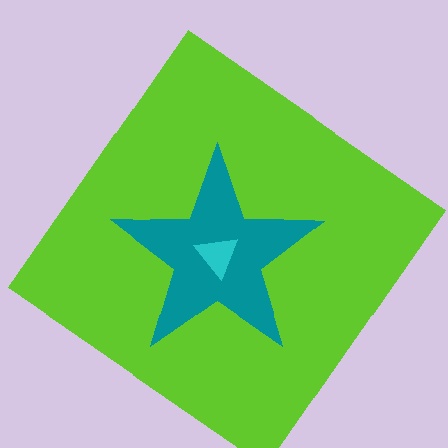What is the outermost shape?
The lime diamond.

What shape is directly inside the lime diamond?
The teal star.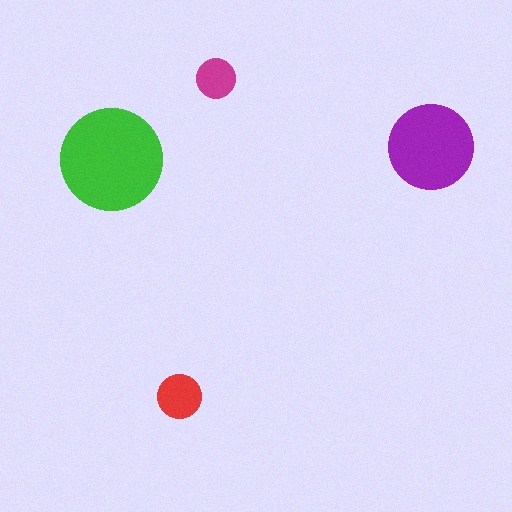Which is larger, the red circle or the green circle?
The green one.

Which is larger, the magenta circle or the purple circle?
The purple one.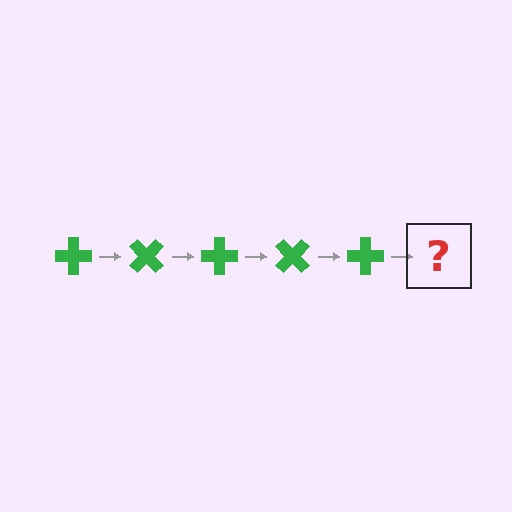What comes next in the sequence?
The next element should be a green cross rotated 225 degrees.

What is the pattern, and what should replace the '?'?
The pattern is that the cross rotates 45 degrees each step. The '?' should be a green cross rotated 225 degrees.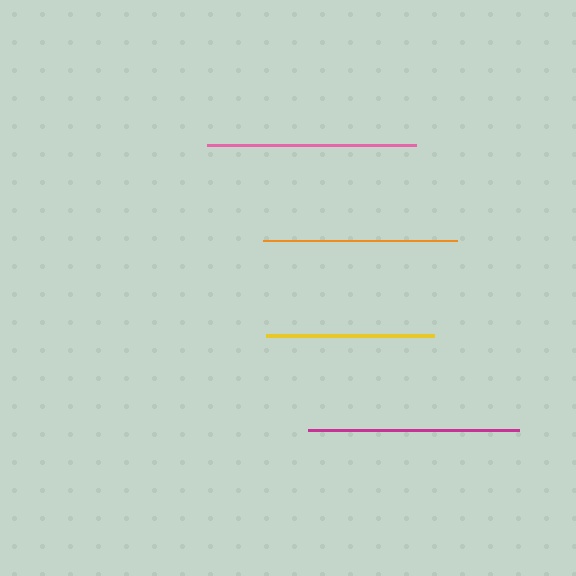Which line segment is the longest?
The magenta line is the longest at approximately 211 pixels.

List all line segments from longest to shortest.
From longest to shortest: magenta, pink, orange, yellow.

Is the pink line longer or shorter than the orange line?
The pink line is longer than the orange line.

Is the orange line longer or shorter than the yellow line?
The orange line is longer than the yellow line.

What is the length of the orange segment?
The orange segment is approximately 194 pixels long.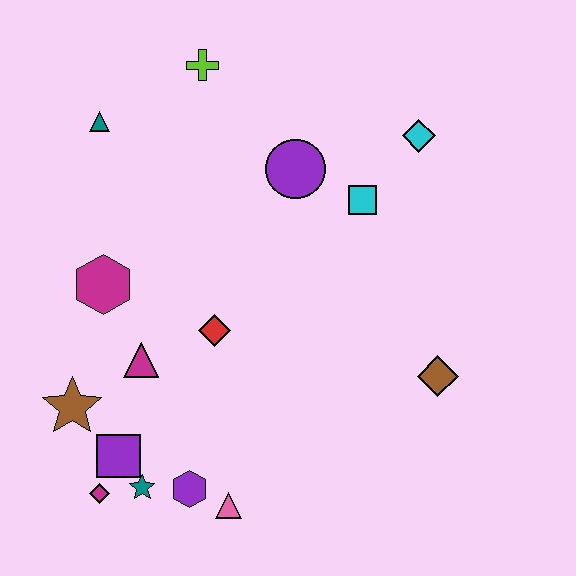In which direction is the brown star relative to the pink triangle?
The brown star is to the left of the pink triangle.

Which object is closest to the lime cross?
The teal triangle is closest to the lime cross.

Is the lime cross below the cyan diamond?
No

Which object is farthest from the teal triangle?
The brown diamond is farthest from the teal triangle.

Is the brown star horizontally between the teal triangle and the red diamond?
No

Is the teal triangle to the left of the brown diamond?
Yes